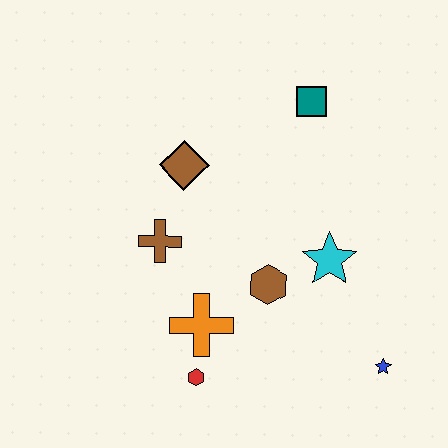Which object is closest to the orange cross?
The red hexagon is closest to the orange cross.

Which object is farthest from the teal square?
The red hexagon is farthest from the teal square.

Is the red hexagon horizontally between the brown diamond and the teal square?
Yes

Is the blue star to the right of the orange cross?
Yes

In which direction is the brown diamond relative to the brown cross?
The brown diamond is above the brown cross.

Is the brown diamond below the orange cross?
No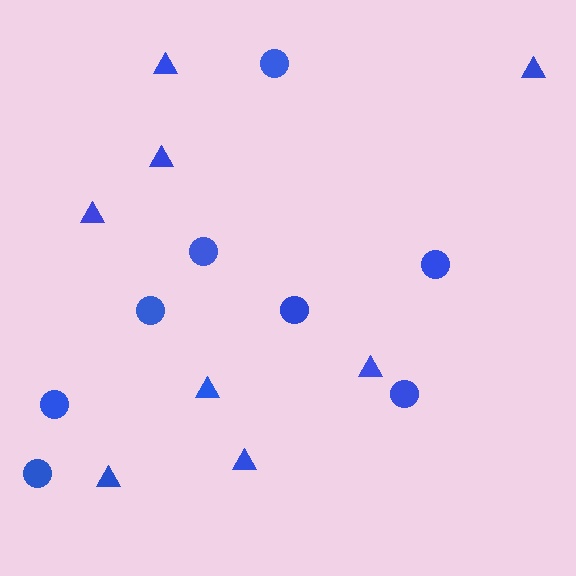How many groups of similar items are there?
There are 2 groups: one group of circles (8) and one group of triangles (8).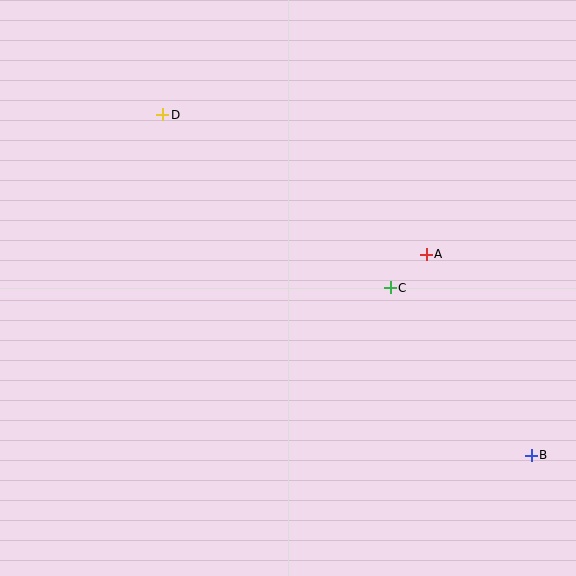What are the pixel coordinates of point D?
Point D is at (163, 115).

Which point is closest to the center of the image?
Point C at (390, 288) is closest to the center.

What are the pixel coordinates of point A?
Point A is at (426, 254).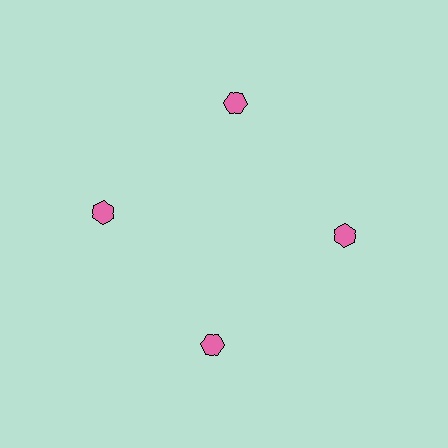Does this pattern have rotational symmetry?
Yes, this pattern has 4-fold rotational symmetry. It looks the same after rotating 90 degrees around the center.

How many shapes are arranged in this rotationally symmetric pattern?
There are 4 shapes, arranged in 4 groups of 1.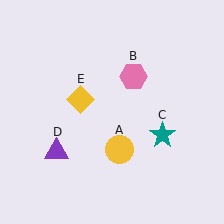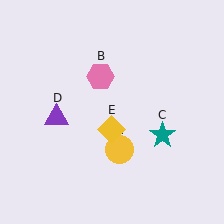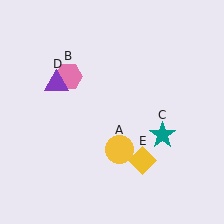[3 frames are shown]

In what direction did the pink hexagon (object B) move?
The pink hexagon (object B) moved left.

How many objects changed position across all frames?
3 objects changed position: pink hexagon (object B), purple triangle (object D), yellow diamond (object E).